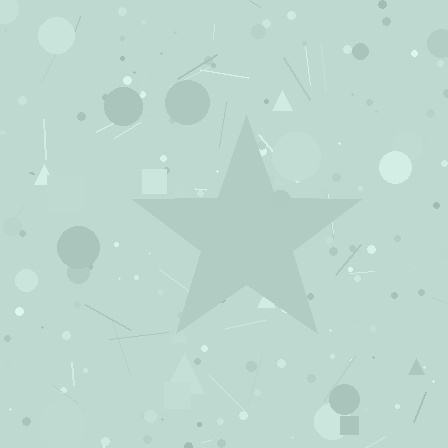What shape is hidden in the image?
A star is hidden in the image.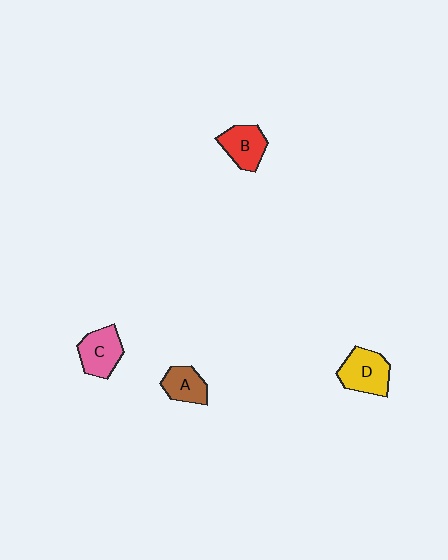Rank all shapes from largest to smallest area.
From largest to smallest: D (yellow), C (pink), B (red), A (brown).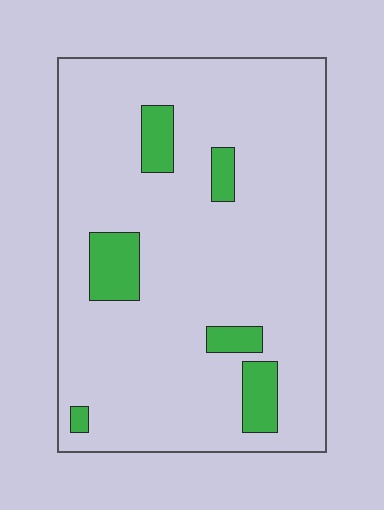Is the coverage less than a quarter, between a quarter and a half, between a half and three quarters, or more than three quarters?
Less than a quarter.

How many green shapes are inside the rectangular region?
6.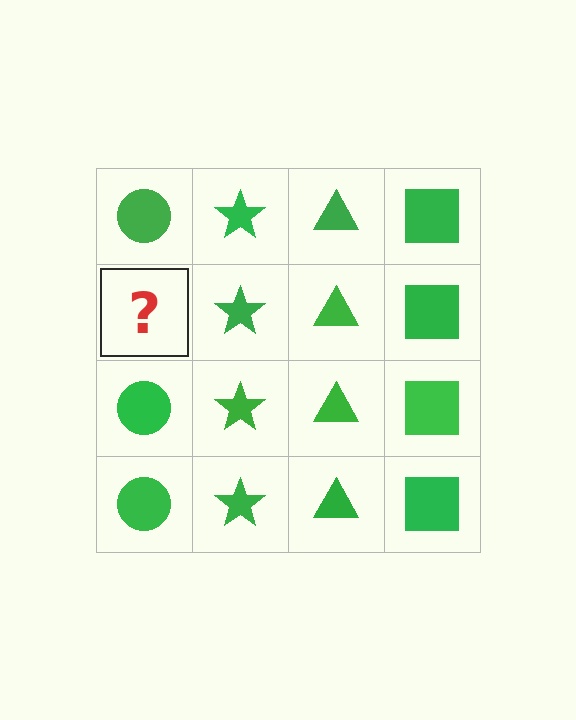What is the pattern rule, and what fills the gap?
The rule is that each column has a consistent shape. The gap should be filled with a green circle.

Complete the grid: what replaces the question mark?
The question mark should be replaced with a green circle.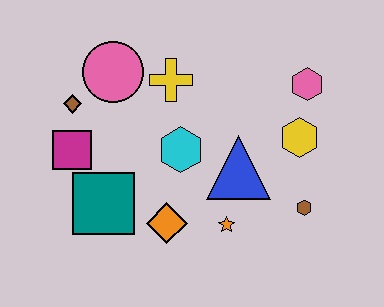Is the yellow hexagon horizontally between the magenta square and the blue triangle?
No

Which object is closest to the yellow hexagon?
The pink hexagon is closest to the yellow hexagon.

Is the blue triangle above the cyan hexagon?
No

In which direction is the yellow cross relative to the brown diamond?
The yellow cross is to the right of the brown diamond.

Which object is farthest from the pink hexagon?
The magenta square is farthest from the pink hexagon.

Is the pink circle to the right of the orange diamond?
No